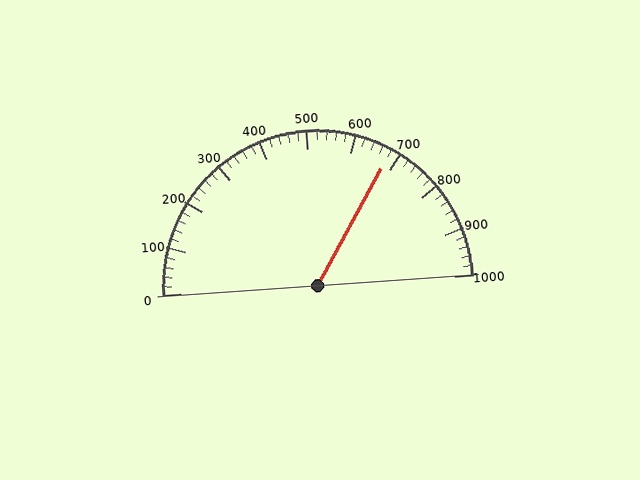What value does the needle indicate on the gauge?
The needle indicates approximately 680.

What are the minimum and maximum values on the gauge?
The gauge ranges from 0 to 1000.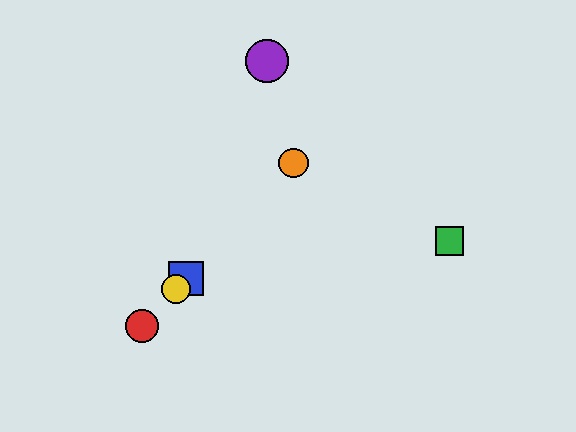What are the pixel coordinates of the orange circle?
The orange circle is at (294, 163).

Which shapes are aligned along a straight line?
The red circle, the blue square, the yellow circle, the orange circle are aligned along a straight line.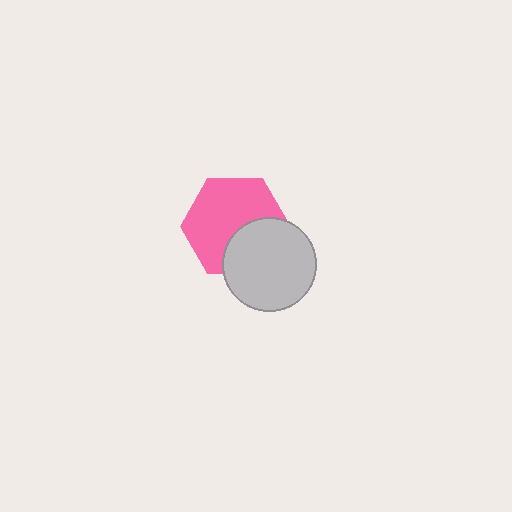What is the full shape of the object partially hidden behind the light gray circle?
The partially hidden object is a pink hexagon.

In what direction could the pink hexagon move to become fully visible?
The pink hexagon could move toward the upper-left. That would shift it out from behind the light gray circle entirely.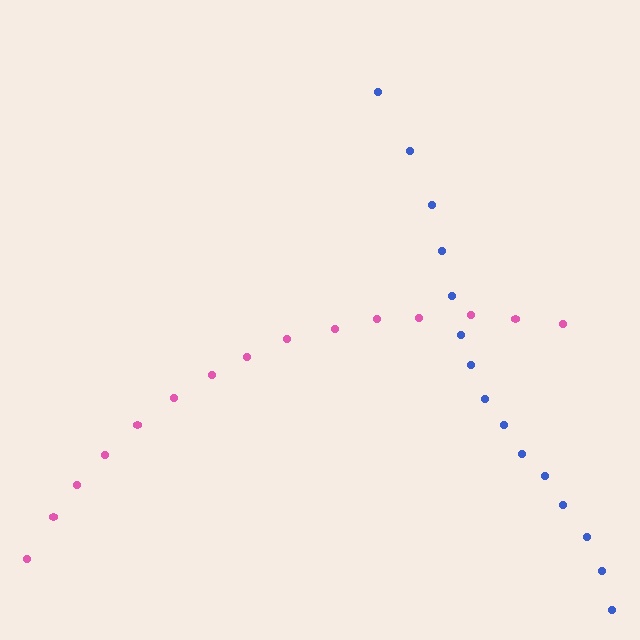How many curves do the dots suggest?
There are 2 distinct paths.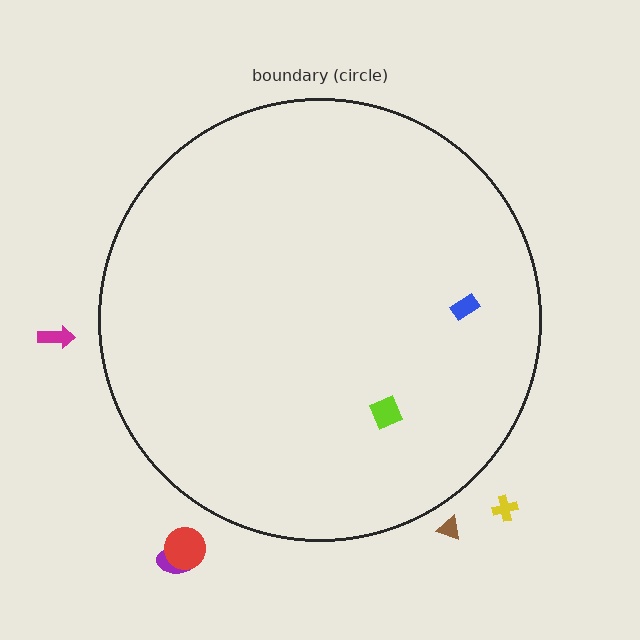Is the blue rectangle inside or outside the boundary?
Inside.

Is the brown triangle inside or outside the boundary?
Outside.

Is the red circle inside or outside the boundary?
Outside.